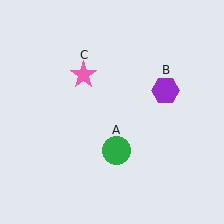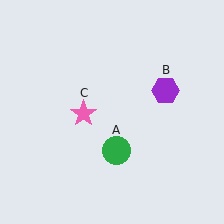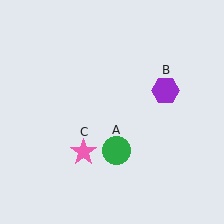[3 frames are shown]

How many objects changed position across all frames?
1 object changed position: pink star (object C).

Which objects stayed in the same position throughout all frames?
Green circle (object A) and purple hexagon (object B) remained stationary.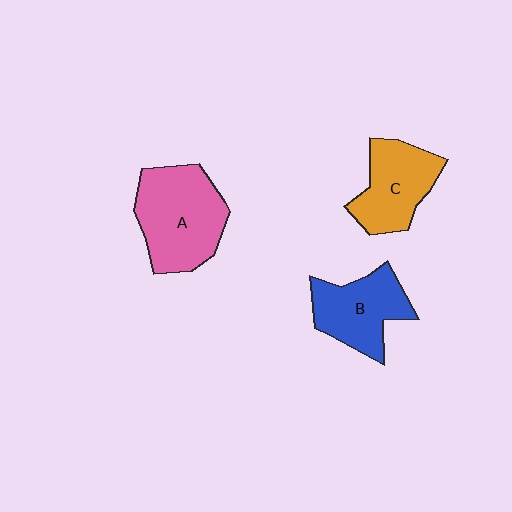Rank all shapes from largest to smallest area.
From largest to smallest: A (pink), B (blue), C (orange).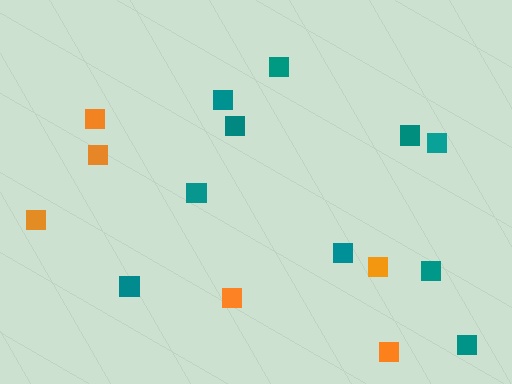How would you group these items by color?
There are 2 groups: one group of orange squares (6) and one group of teal squares (10).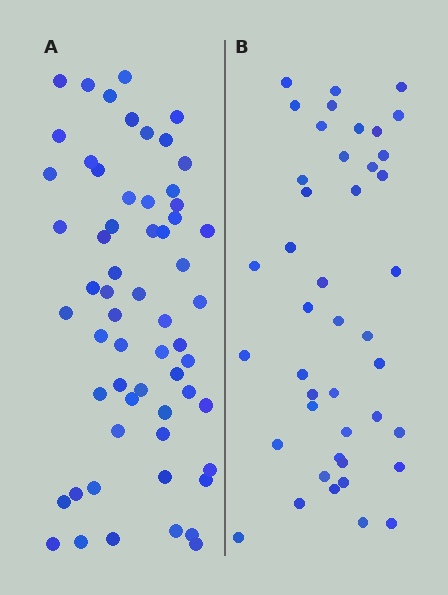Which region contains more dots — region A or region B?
Region A (the left region) has more dots.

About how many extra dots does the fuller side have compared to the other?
Region A has approximately 15 more dots than region B.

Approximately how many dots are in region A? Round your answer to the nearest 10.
About 60 dots.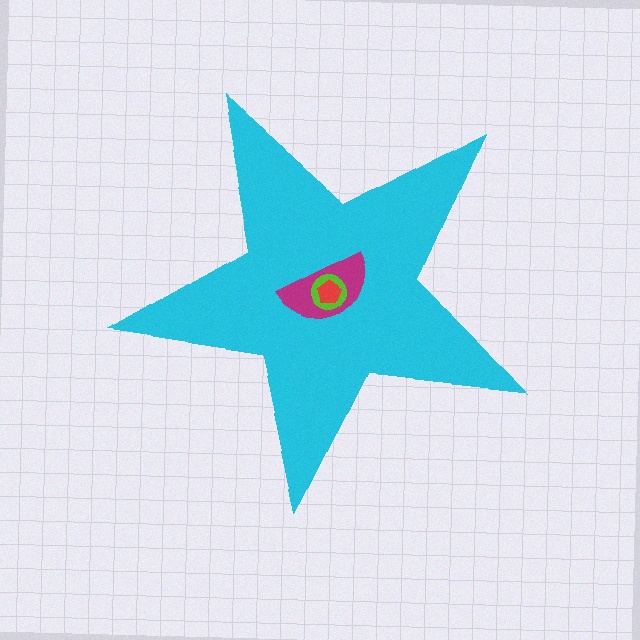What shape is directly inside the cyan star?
The magenta semicircle.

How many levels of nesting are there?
4.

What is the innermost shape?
The red pentagon.